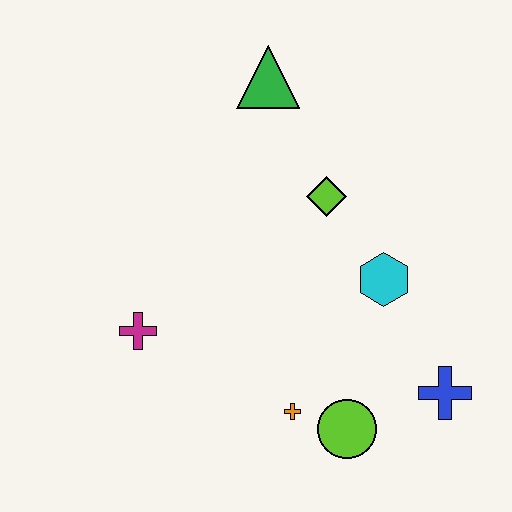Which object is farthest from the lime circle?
The green triangle is farthest from the lime circle.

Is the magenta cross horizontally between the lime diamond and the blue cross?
No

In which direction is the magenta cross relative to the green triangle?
The magenta cross is below the green triangle.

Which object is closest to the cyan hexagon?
The lime diamond is closest to the cyan hexagon.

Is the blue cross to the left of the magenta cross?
No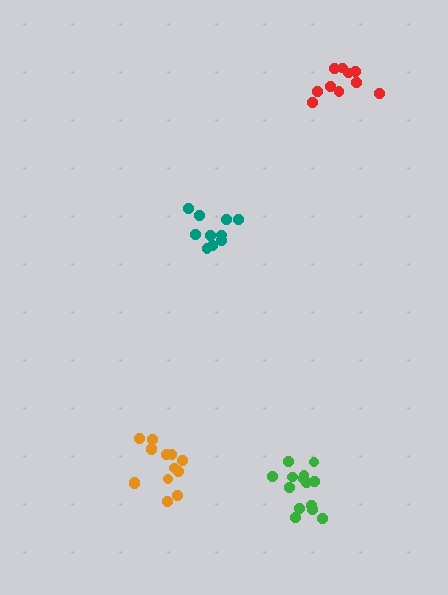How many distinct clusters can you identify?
There are 4 distinct clusters.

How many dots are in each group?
Group 1: 14 dots, Group 2: 10 dots, Group 3: 10 dots, Group 4: 14 dots (48 total).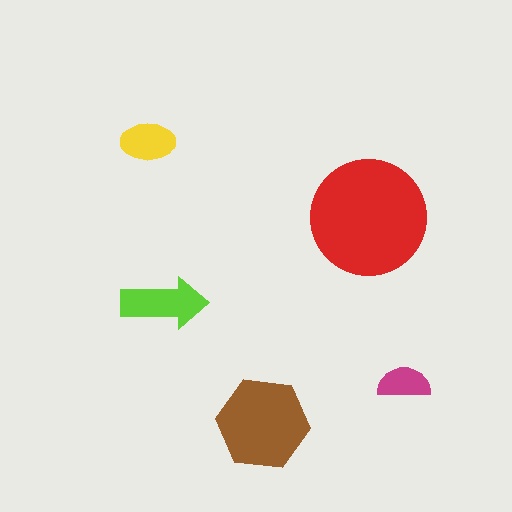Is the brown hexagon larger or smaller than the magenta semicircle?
Larger.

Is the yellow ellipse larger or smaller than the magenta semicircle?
Larger.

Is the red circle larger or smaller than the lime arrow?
Larger.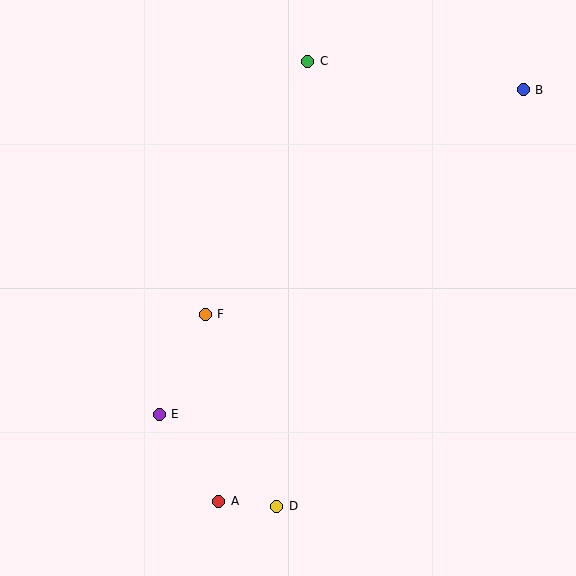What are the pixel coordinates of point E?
Point E is at (159, 414).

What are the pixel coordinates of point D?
Point D is at (277, 506).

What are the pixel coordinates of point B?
Point B is at (523, 90).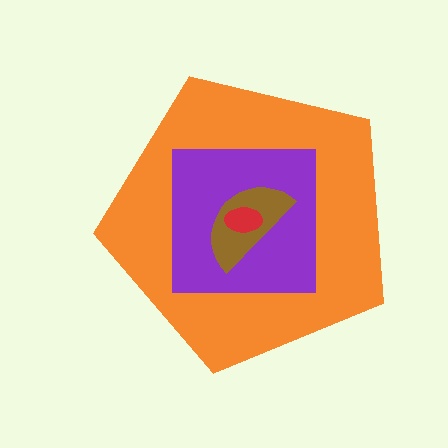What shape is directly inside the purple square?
The brown semicircle.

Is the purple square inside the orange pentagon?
Yes.